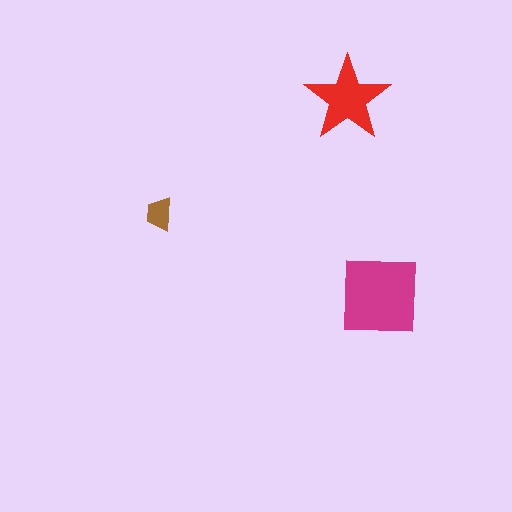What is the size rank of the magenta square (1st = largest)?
1st.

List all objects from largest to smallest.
The magenta square, the red star, the brown trapezoid.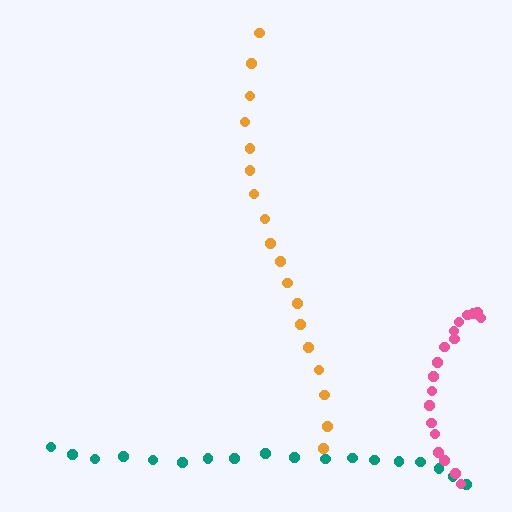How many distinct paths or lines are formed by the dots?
There are 3 distinct paths.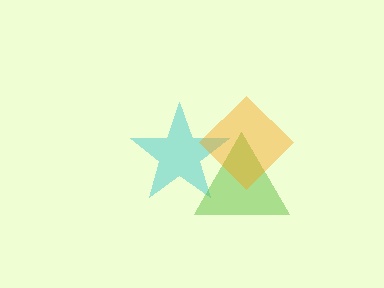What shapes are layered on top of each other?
The layered shapes are: a cyan star, a lime triangle, an orange diamond.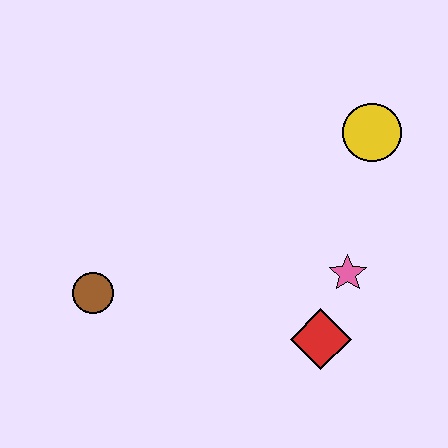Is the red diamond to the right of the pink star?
No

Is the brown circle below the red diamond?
No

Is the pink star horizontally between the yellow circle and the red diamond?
Yes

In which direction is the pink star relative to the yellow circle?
The pink star is below the yellow circle.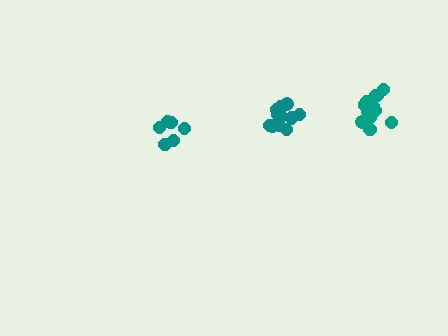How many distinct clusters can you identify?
There are 3 distinct clusters.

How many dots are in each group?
Group 1: 12 dots, Group 2: 6 dots, Group 3: 12 dots (30 total).